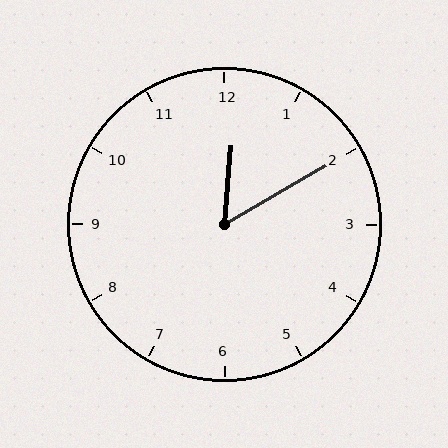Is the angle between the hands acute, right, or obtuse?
It is acute.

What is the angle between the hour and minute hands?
Approximately 55 degrees.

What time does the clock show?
12:10.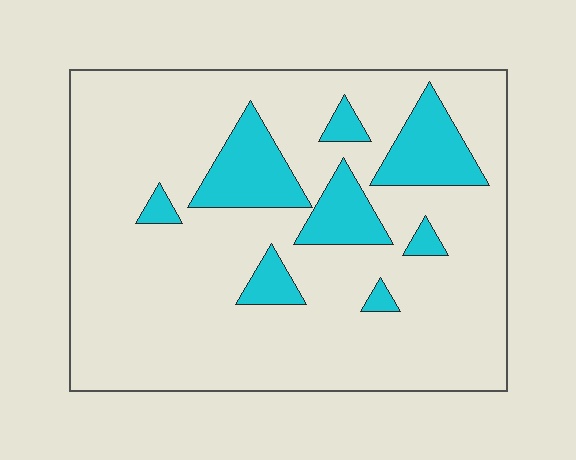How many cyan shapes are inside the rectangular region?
8.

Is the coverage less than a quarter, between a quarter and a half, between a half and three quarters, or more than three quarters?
Less than a quarter.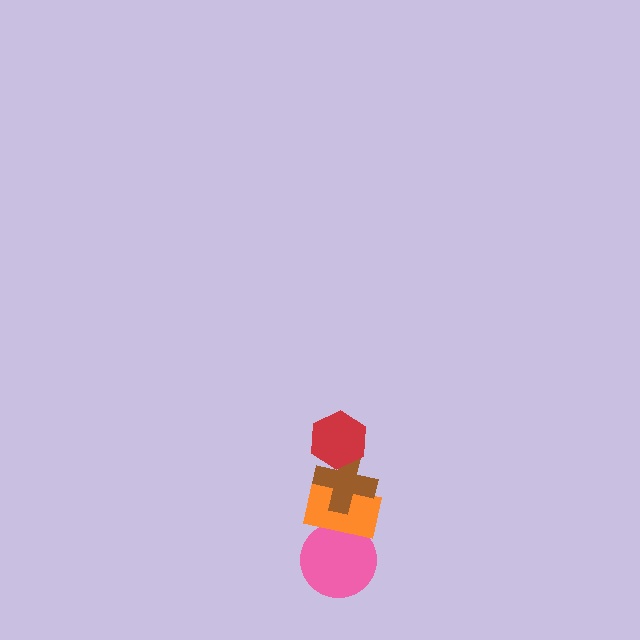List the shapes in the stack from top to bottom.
From top to bottom: the red hexagon, the brown cross, the orange rectangle, the pink circle.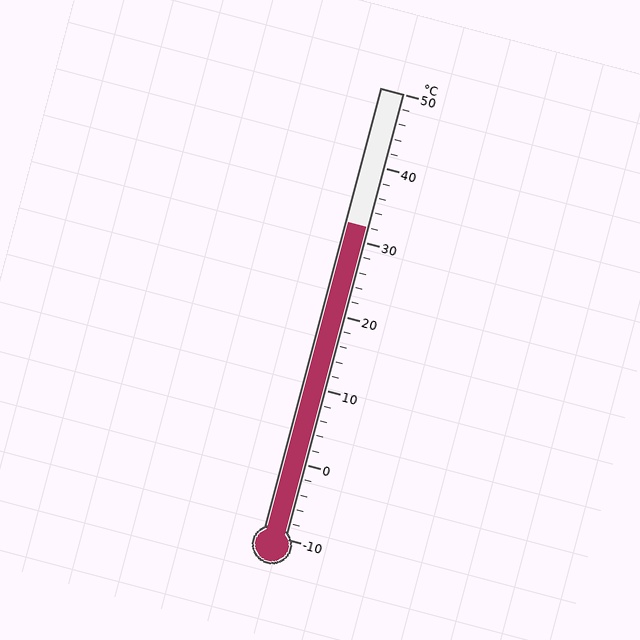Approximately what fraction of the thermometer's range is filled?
The thermometer is filled to approximately 70% of its range.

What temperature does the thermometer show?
The thermometer shows approximately 32°C.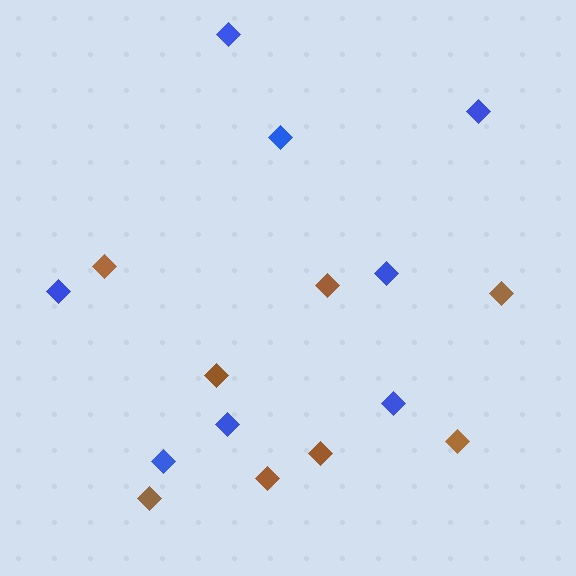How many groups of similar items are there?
There are 2 groups: one group of brown diamonds (8) and one group of blue diamonds (8).